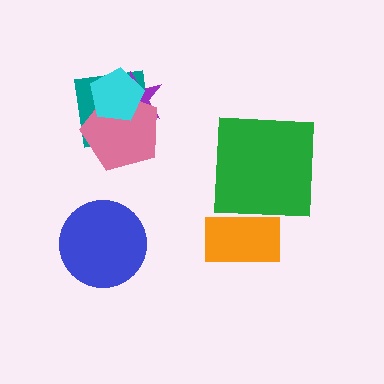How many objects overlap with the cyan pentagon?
3 objects overlap with the cyan pentagon.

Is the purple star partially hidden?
Yes, it is partially covered by another shape.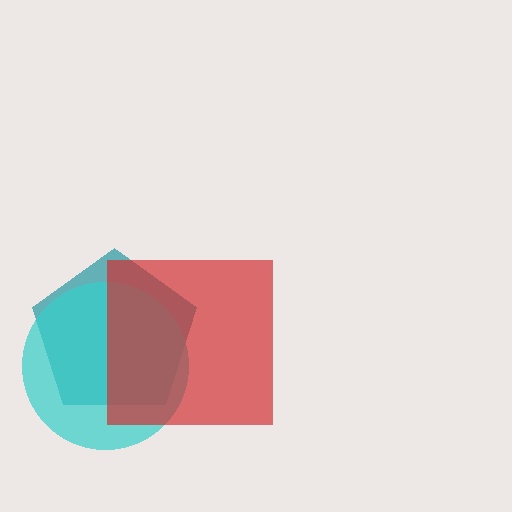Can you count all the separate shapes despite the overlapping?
Yes, there are 3 separate shapes.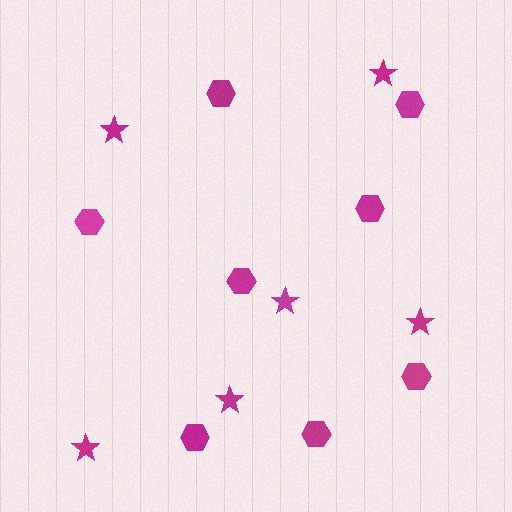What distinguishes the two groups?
There are 2 groups: one group of hexagons (8) and one group of stars (6).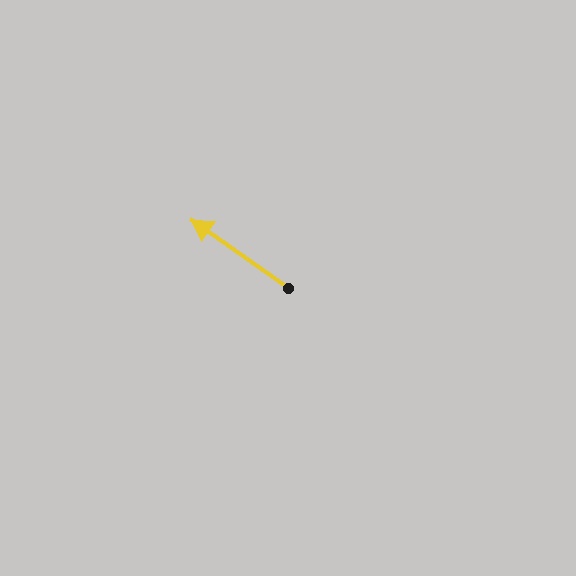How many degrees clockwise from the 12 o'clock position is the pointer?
Approximately 305 degrees.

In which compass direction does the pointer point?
Northwest.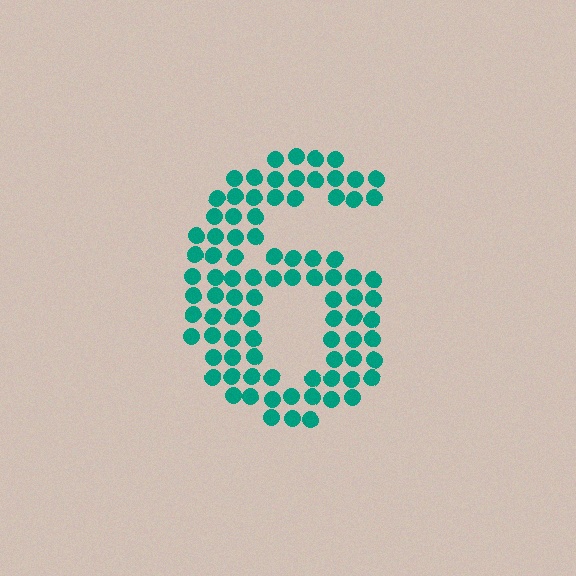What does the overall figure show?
The overall figure shows the digit 6.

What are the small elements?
The small elements are circles.